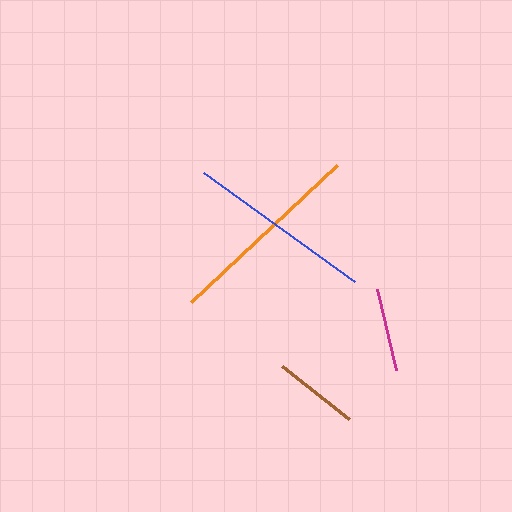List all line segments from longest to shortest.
From longest to shortest: orange, blue, brown, magenta.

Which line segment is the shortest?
The magenta line is the shortest at approximately 83 pixels.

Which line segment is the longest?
The orange line is the longest at approximately 200 pixels.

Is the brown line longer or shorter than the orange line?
The orange line is longer than the brown line.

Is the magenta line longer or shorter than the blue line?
The blue line is longer than the magenta line.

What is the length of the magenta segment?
The magenta segment is approximately 83 pixels long.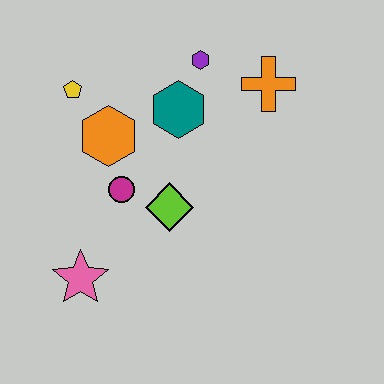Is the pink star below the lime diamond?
Yes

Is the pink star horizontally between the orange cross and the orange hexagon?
No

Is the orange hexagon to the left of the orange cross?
Yes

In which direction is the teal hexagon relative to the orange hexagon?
The teal hexagon is to the right of the orange hexagon.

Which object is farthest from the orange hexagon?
The orange cross is farthest from the orange hexagon.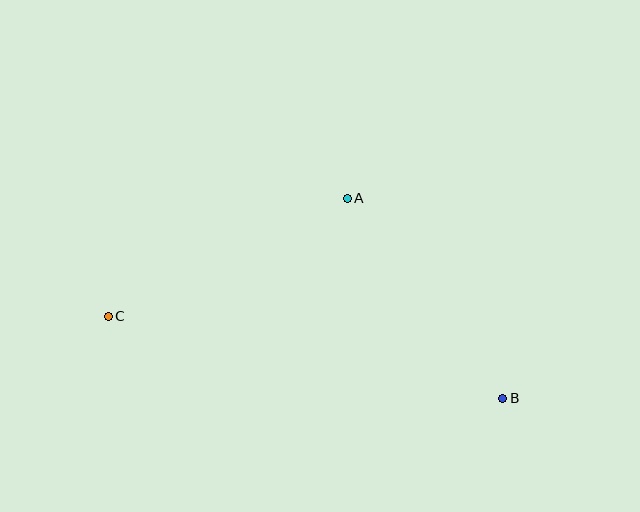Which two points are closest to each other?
Points A and B are closest to each other.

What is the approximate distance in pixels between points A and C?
The distance between A and C is approximately 267 pixels.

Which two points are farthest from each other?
Points B and C are farthest from each other.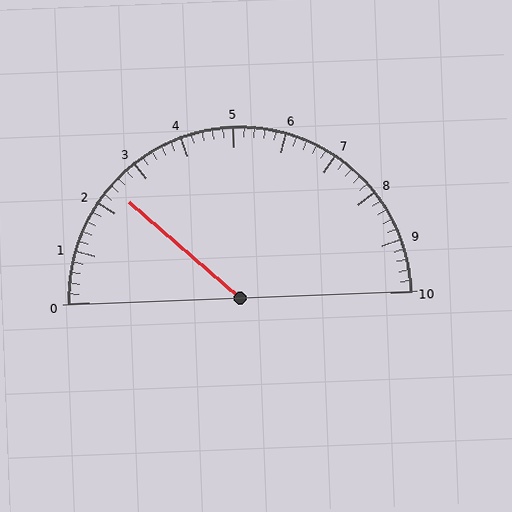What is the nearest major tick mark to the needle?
The nearest major tick mark is 2.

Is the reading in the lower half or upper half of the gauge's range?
The reading is in the lower half of the range (0 to 10).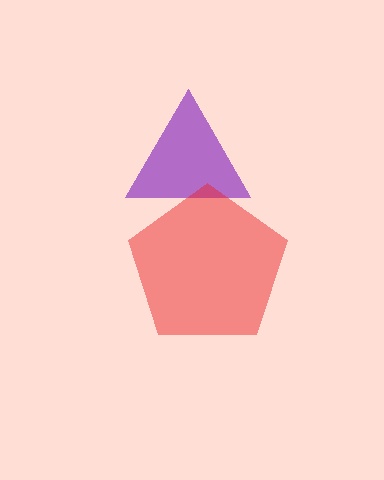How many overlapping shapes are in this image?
There are 2 overlapping shapes in the image.